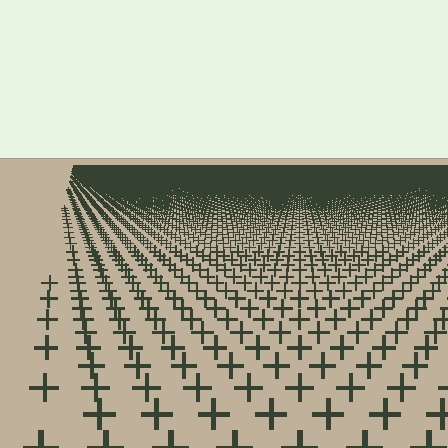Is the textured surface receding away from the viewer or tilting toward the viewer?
The surface is receding away from the viewer. Texture elements get smaller and denser toward the top.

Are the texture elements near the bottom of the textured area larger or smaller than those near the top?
Larger. Near the bottom, elements are closer to the viewer and appear at a bigger on-screen size.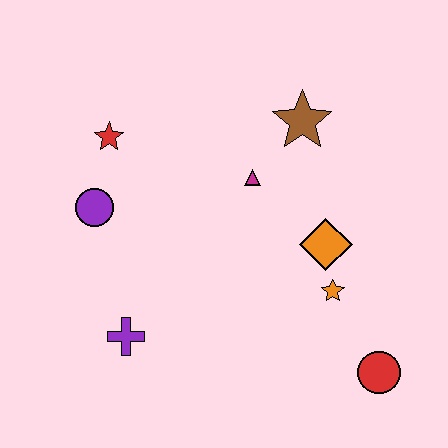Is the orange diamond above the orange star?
Yes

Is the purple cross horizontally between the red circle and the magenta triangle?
No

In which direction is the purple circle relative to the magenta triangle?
The purple circle is to the left of the magenta triangle.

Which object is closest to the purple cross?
The purple circle is closest to the purple cross.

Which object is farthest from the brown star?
The purple cross is farthest from the brown star.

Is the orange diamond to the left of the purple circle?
No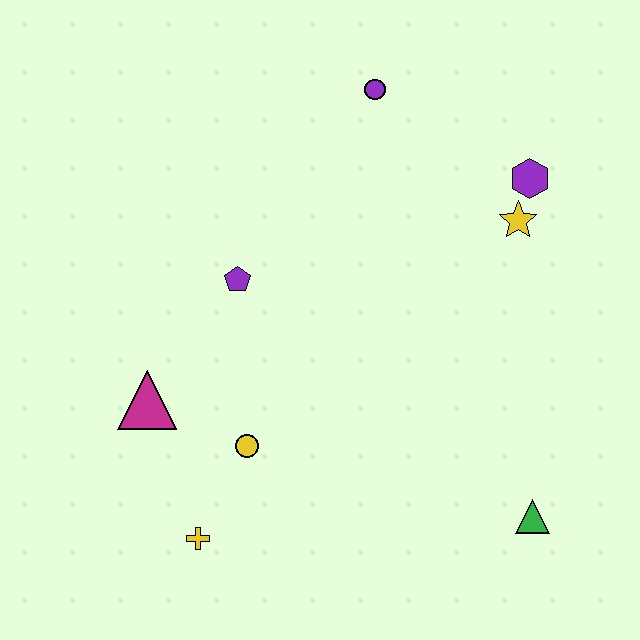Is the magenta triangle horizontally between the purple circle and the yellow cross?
No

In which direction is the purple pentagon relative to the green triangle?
The purple pentagon is to the left of the green triangle.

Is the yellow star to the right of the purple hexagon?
No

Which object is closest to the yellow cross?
The yellow circle is closest to the yellow cross.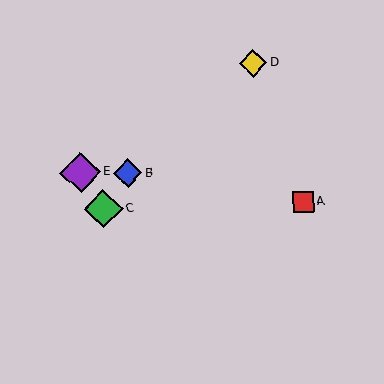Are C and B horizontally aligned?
No, C is at y≈209 and B is at y≈173.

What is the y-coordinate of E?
Object E is at y≈172.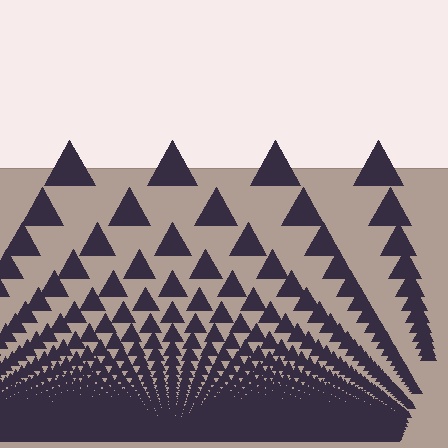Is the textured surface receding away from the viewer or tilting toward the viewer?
The surface appears to tilt toward the viewer. Texture elements get larger and sparser toward the top.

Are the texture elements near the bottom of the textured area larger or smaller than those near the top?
Smaller. The gradient is inverted — elements near the bottom are smaller and denser.